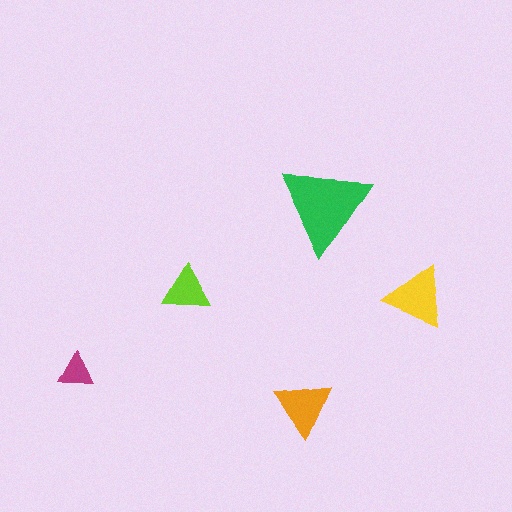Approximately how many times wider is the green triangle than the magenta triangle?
About 2.5 times wider.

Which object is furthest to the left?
The magenta triangle is leftmost.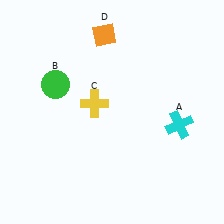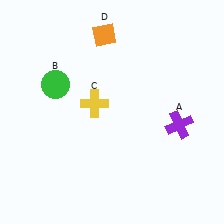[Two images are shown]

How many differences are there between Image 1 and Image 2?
There is 1 difference between the two images.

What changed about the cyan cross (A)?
In Image 1, A is cyan. In Image 2, it changed to purple.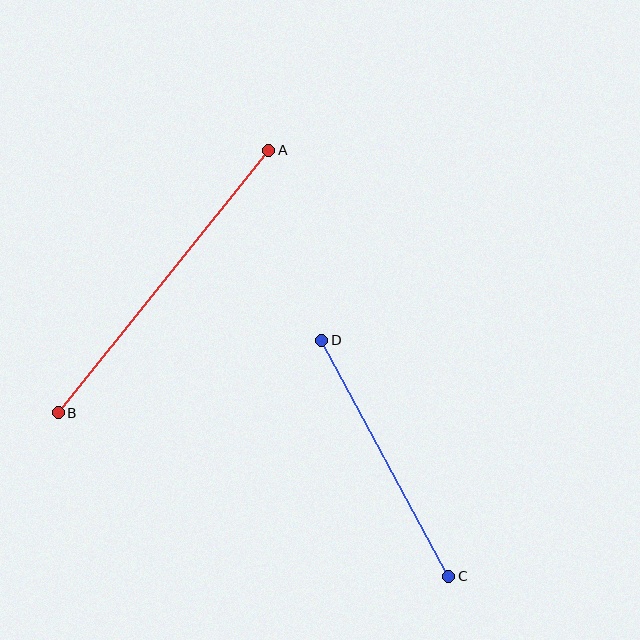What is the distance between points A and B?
The distance is approximately 336 pixels.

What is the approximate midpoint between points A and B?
The midpoint is at approximately (163, 282) pixels.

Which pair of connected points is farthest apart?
Points A and B are farthest apart.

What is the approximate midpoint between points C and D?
The midpoint is at approximately (385, 458) pixels.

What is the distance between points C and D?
The distance is approximately 268 pixels.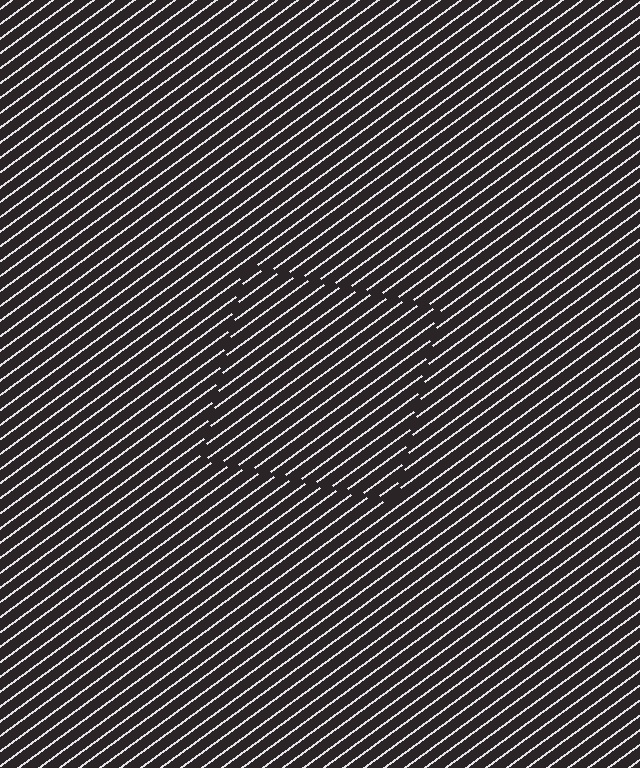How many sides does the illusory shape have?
4 sides — the line-ends trace a square.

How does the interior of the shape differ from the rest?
The interior of the shape contains the same grating, shifted by half a period — the contour is defined by the phase discontinuity where line-ends from the inner and outer gratings abut.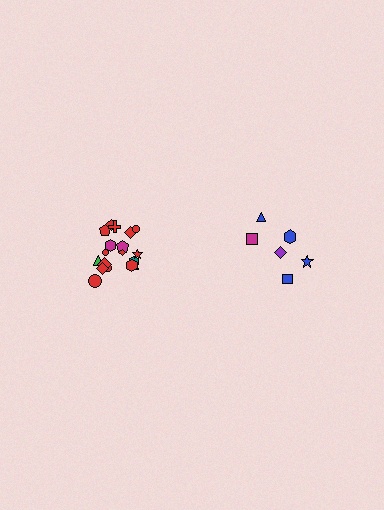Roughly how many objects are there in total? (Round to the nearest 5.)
Roughly 25 objects in total.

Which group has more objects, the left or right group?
The left group.